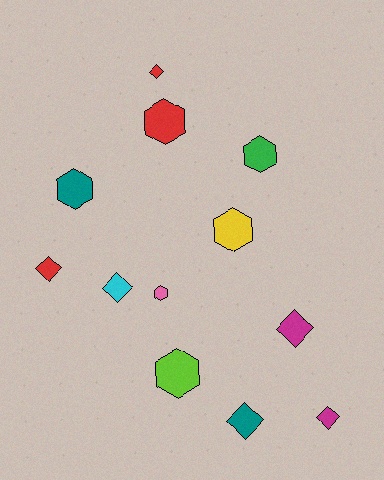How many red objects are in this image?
There are 3 red objects.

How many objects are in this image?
There are 12 objects.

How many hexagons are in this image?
There are 6 hexagons.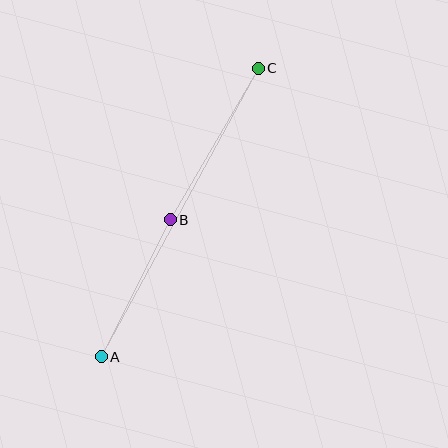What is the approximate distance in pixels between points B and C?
The distance between B and C is approximately 175 pixels.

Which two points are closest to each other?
Points A and B are closest to each other.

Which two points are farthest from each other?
Points A and C are farthest from each other.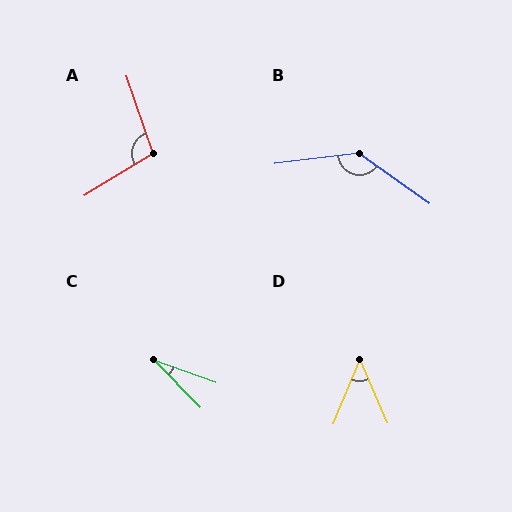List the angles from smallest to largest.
C (26°), D (46°), A (103°), B (138°).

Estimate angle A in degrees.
Approximately 103 degrees.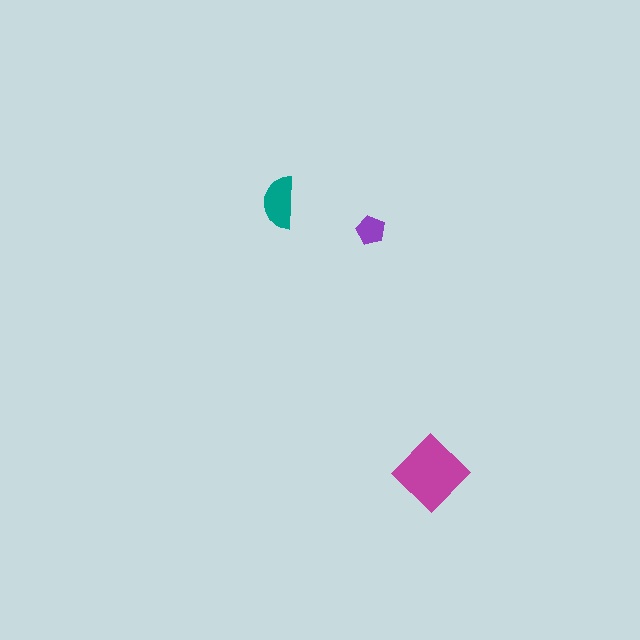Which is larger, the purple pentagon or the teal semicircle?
The teal semicircle.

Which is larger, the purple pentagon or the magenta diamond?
The magenta diamond.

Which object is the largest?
The magenta diamond.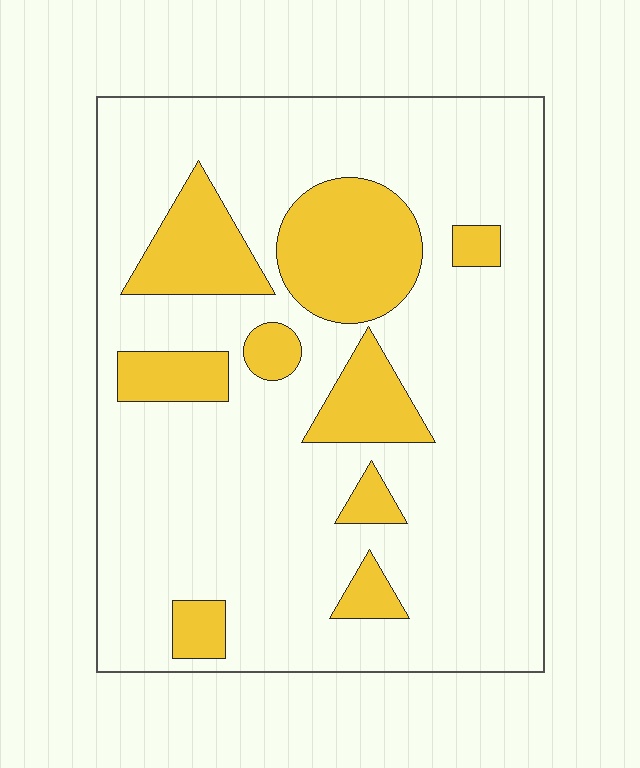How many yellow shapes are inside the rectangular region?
9.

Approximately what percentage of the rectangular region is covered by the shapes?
Approximately 20%.